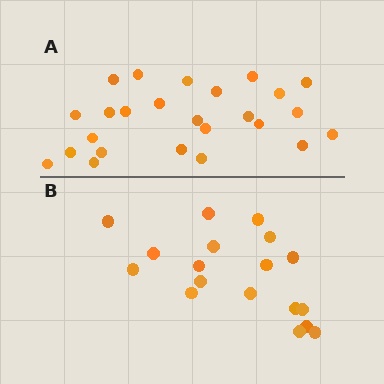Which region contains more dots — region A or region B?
Region A (the top region) has more dots.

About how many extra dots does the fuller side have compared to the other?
Region A has roughly 8 or so more dots than region B.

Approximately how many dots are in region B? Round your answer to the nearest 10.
About 20 dots. (The exact count is 18, which rounds to 20.)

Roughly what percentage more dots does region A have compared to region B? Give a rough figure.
About 40% more.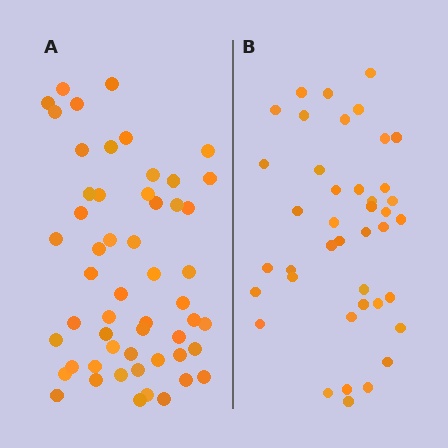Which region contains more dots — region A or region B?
Region A (the left region) has more dots.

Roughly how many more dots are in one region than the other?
Region A has approximately 15 more dots than region B.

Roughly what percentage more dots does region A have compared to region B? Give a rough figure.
About 30% more.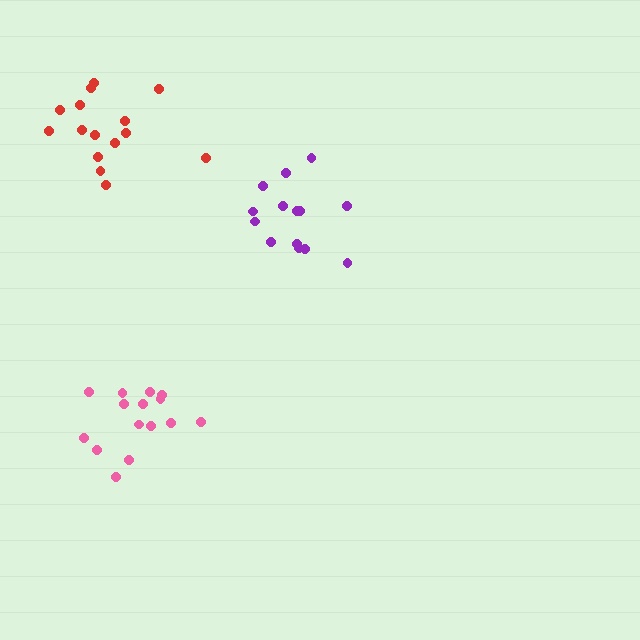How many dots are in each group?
Group 1: 15 dots, Group 2: 15 dots, Group 3: 14 dots (44 total).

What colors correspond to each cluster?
The clusters are colored: pink, red, purple.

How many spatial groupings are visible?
There are 3 spatial groupings.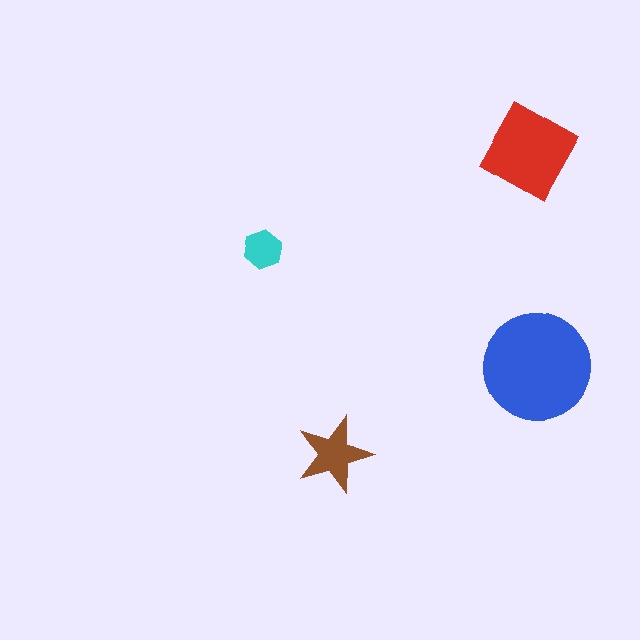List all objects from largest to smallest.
The blue circle, the red square, the brown star, the cyan hexagon.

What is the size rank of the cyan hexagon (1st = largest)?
4th.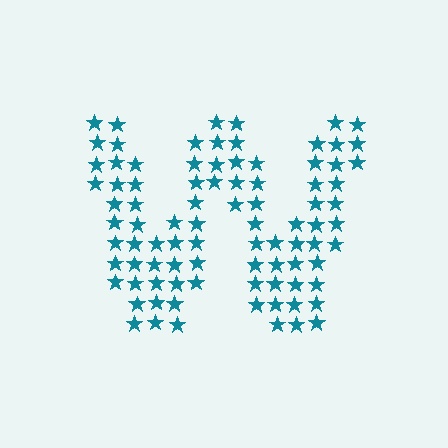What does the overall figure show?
The overall figure shows the letter W.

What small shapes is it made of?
It is made of small stars.